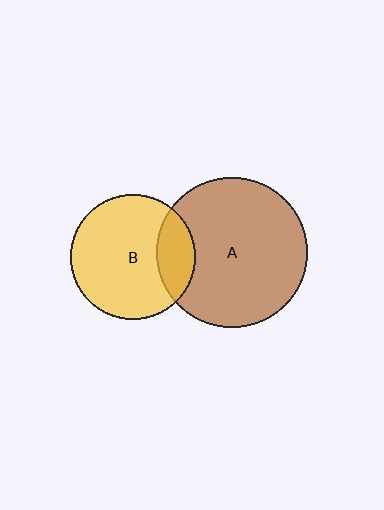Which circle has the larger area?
Circle A (brown).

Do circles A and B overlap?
Yes.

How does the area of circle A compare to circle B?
Approximately 1.5 times.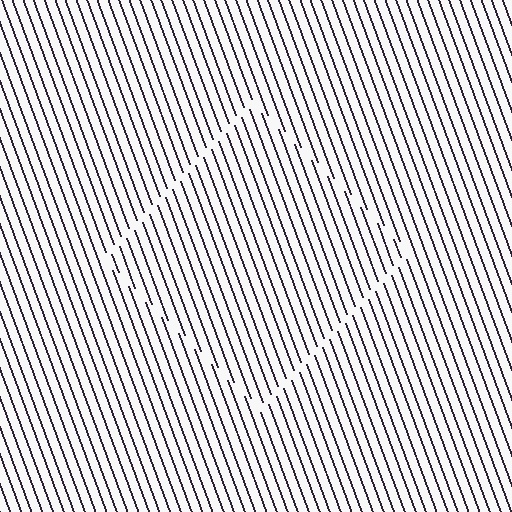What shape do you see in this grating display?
An illusory square. The interior of the shape contains the same grating, shifted by half a period — the contour is defined by the phase discontinuity where line-ends from the inner and outer gratings abut.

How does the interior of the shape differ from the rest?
The interior of the shape contains the same grating, shifted by half a period — the contour is defined by the phase discontinuity where line-ends from the inner and outer gratings abut.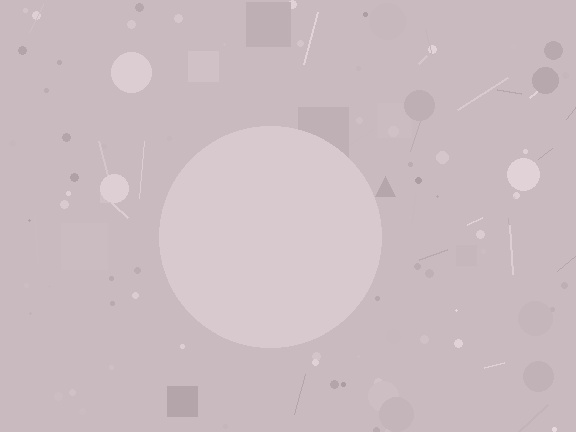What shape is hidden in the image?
A circle is hidden in the image.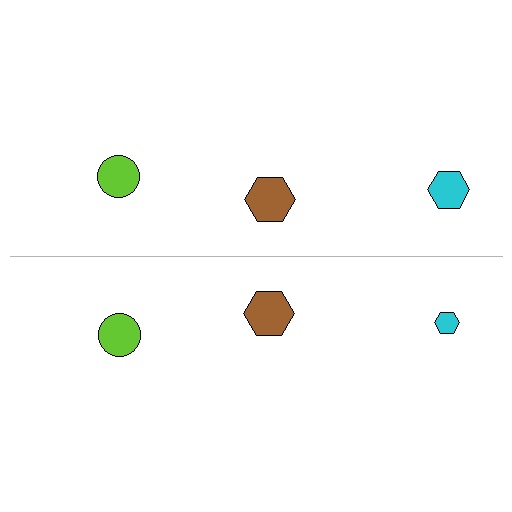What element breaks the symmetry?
The cyan hexagon on the bottom side has a different size than its mirror counterpart.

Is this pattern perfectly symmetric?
No, the pattern is not perfectly symmetric. The cyan hexagon on the bottom side has a different size than its mirror counterpart.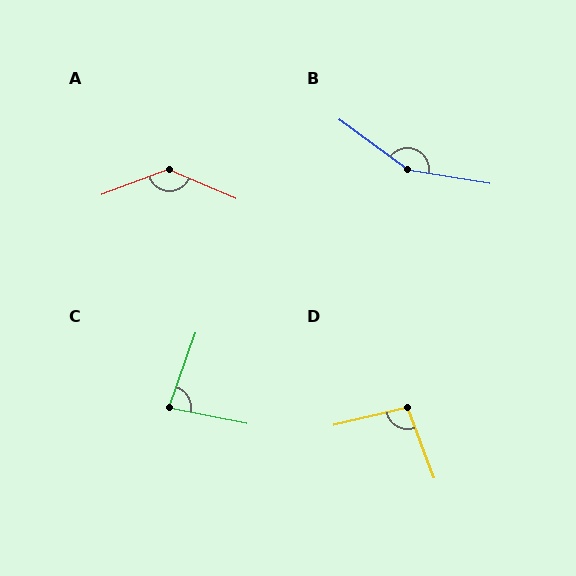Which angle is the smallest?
C, at approximately 82 degrees.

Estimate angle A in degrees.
Approximately 136 degrees.